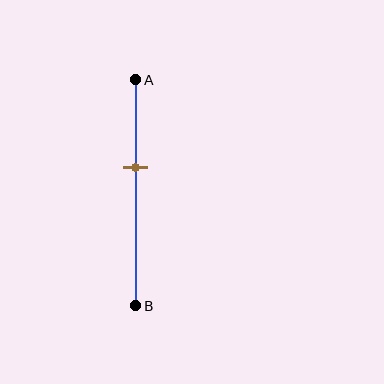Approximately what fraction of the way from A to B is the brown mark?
The brown mark is approximately 40% of the way from A to B.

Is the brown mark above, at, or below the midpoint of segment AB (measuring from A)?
The brown mark is above the midpoint of segment AB.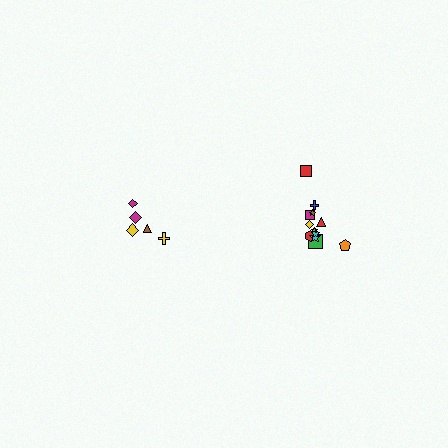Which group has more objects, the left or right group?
The right group.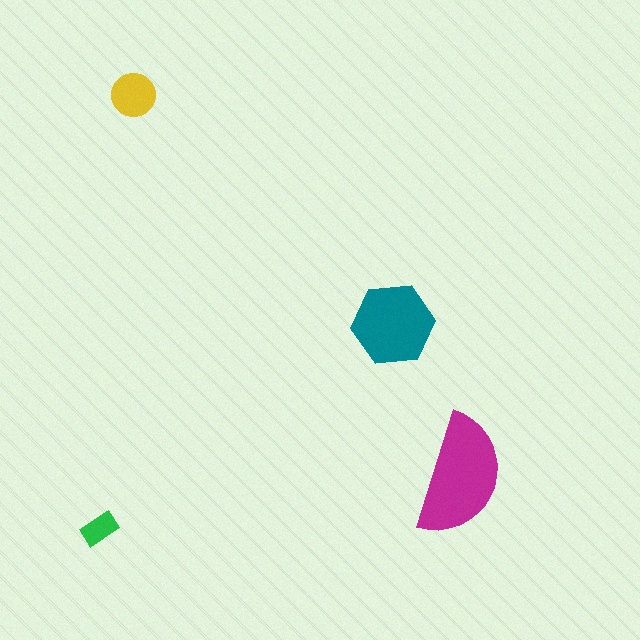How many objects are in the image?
There are 4 objects in the image.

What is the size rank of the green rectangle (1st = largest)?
4th.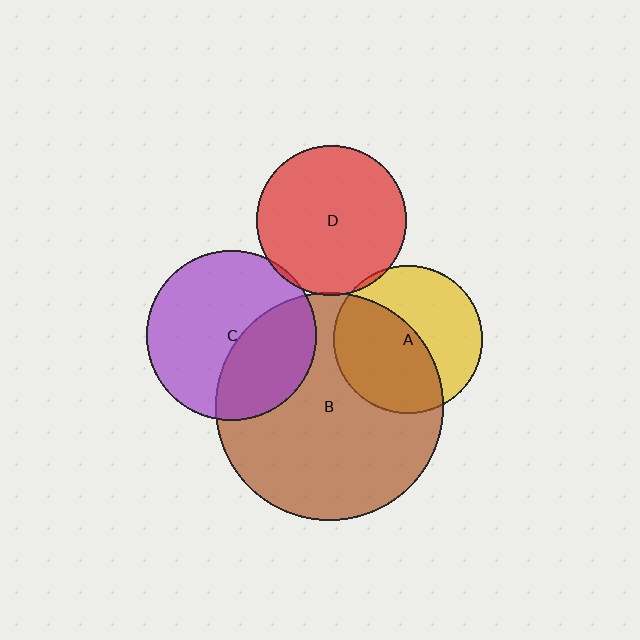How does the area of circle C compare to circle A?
Approximately 1.3 times.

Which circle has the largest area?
Circle B (brown).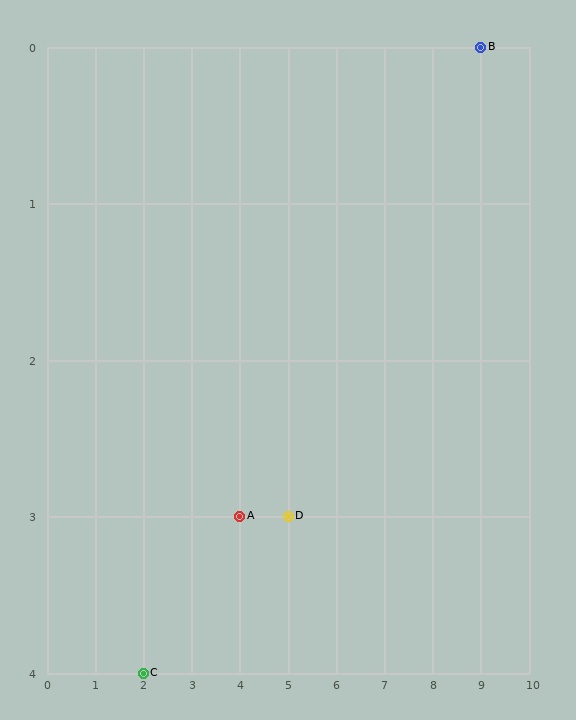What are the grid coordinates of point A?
Point A is at grid coordinates (4, 3).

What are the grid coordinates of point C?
Point C is at grid coordinates (2, 4).